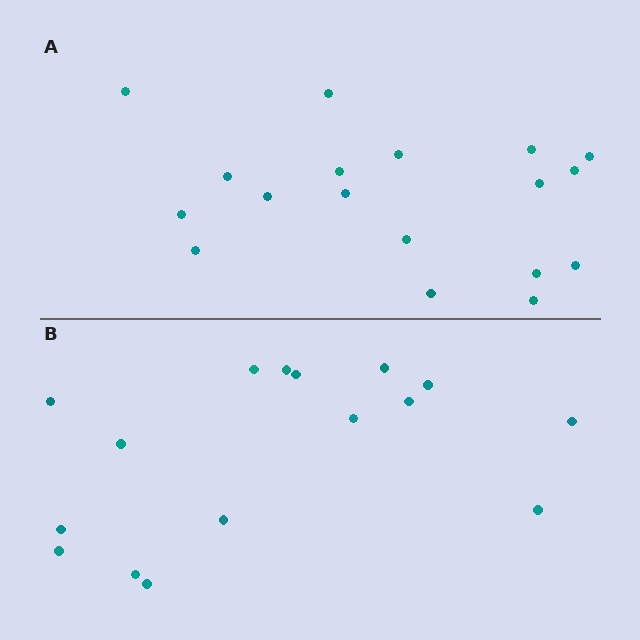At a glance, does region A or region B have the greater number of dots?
Region A (the top region) has more dots.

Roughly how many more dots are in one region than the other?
Region A has just a few more — roughly 2 or 3 more dots than region B.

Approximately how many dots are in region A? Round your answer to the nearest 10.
About 20 dots. (The exact count is 18, which rounds to 20.)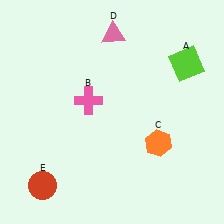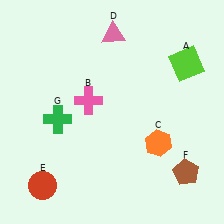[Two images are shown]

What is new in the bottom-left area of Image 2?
A green cross (G) was added in the bottom-left area of Image 2.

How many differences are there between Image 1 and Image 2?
There are 2 differences between the two images.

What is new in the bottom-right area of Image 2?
A brown pentagon (F) was added in the bottom-right area of Image 2.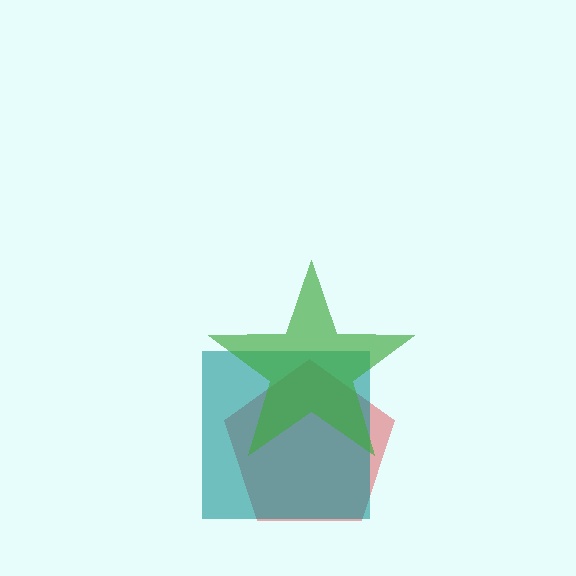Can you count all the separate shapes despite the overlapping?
Yes, there are 3 separate shapes.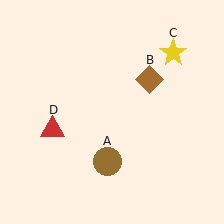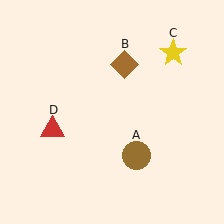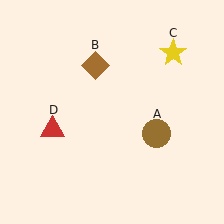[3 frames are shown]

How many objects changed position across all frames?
2 objects changed position: brown circle (object A), brown diamond (object B).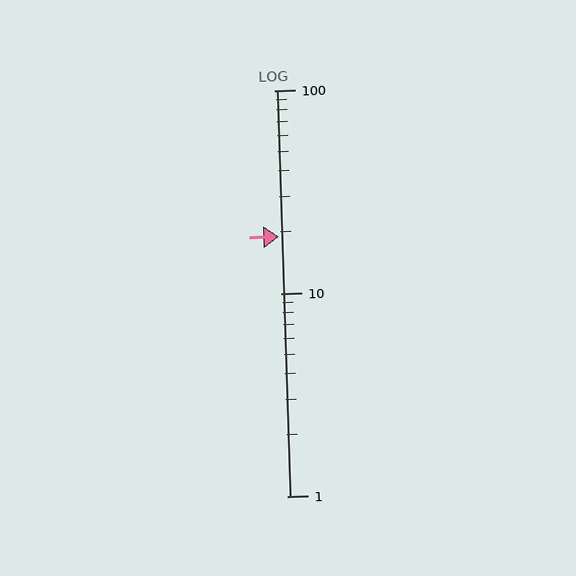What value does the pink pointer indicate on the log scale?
The pointer indicates approximately 19.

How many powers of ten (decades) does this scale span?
The scale spans 2 decades, from 1 to 100.